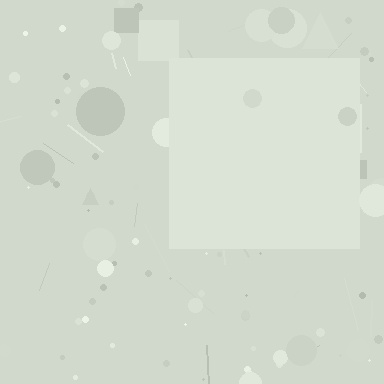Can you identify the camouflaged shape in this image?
The camouflaged shape is a square.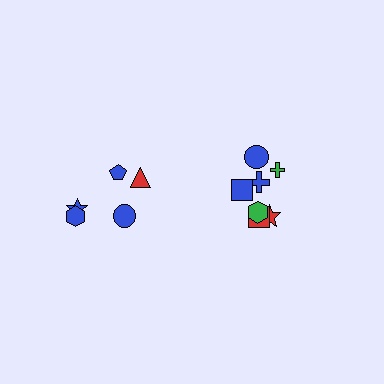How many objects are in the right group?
There are 7 objects.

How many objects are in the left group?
There are 5 objects.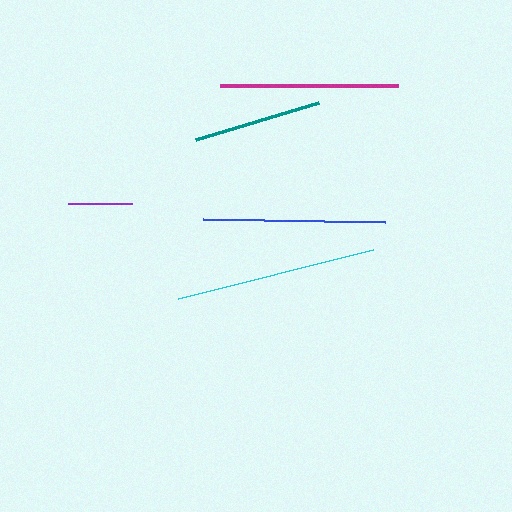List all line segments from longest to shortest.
From longest to shortest: cyan, blue, magenta, teal, purple.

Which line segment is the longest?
The cyan line is the longest at approximately 201 pixels.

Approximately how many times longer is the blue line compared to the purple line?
The blue line is approximately 2.9 times the length of the purple line.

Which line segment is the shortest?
The purple line is the shortest at approximately 63 pixels.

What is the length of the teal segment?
The teal segment is approximately 128 pixels long.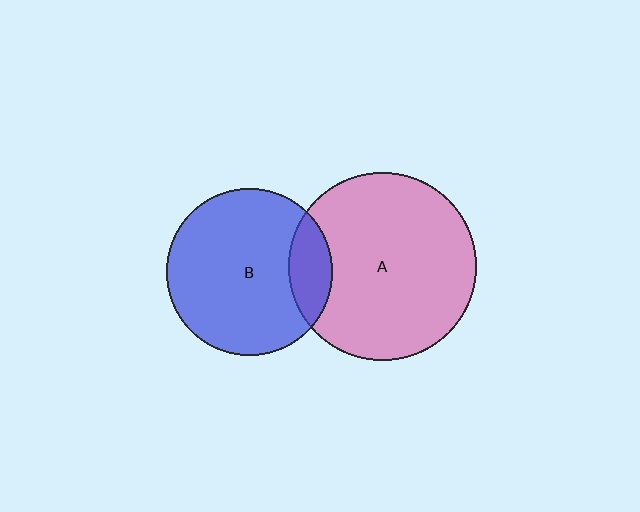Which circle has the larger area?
Circle A (pink).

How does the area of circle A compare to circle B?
Approximately 1.3 times.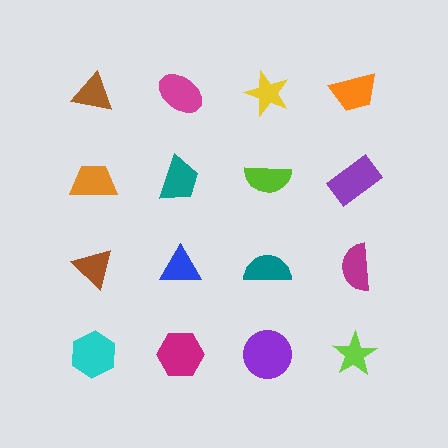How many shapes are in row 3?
4 shapes.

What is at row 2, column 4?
A purple rectangle.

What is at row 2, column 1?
An orange trapezoid.